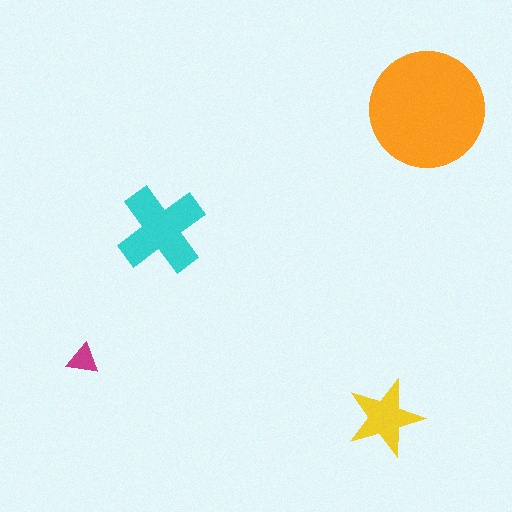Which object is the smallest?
The magenta triangle.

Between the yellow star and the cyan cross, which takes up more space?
The cyan cross.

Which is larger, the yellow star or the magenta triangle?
The yellow star.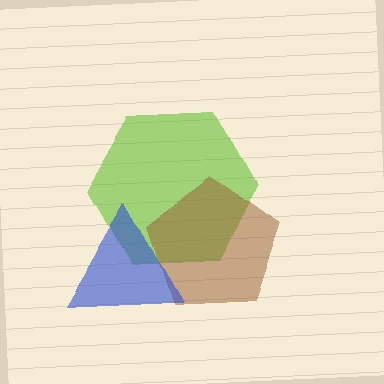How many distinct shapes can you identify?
There are 3 distinct shapes: a lime hexagon, a brown pentagon, a blue triangle.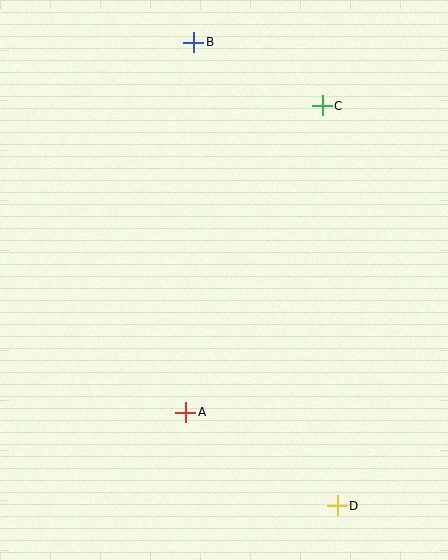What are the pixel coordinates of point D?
Point D is at (337, 506).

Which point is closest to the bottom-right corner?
Point D is closest to the bottom-right corner.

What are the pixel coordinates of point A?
Point A is at (185, 412).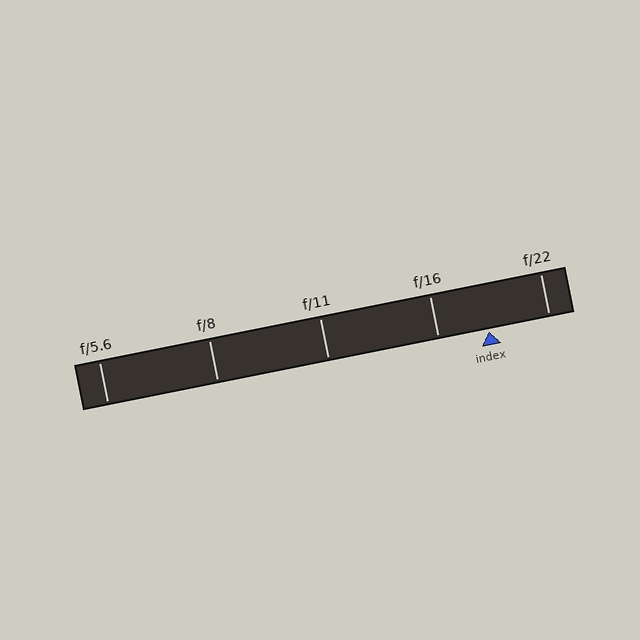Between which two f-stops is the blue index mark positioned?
The index mark is between f/16 and f/22.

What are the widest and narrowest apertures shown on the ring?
The widest aperture shown is f/5.6 and the narrowest is f/22.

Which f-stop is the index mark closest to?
The index mark is closest to f/16.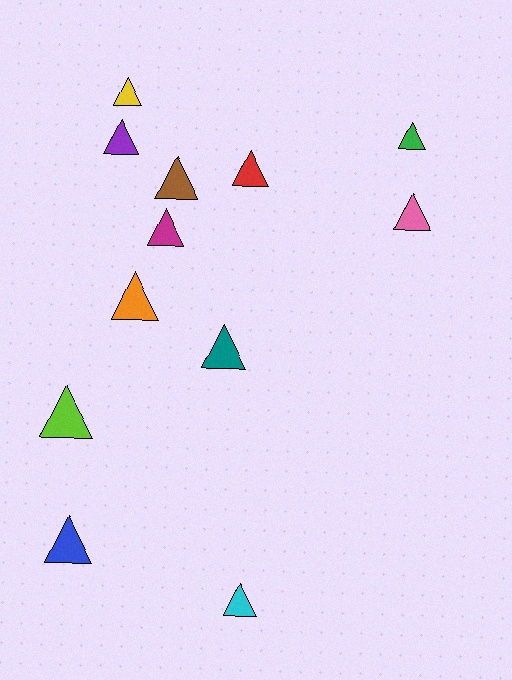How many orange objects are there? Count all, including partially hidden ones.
There is 1 orange object.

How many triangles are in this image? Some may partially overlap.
There are 12 triangles.